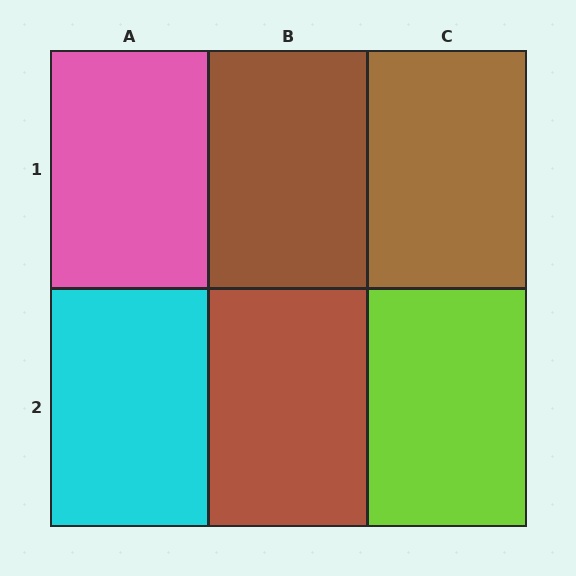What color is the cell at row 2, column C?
Lime.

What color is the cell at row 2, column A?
Cyan.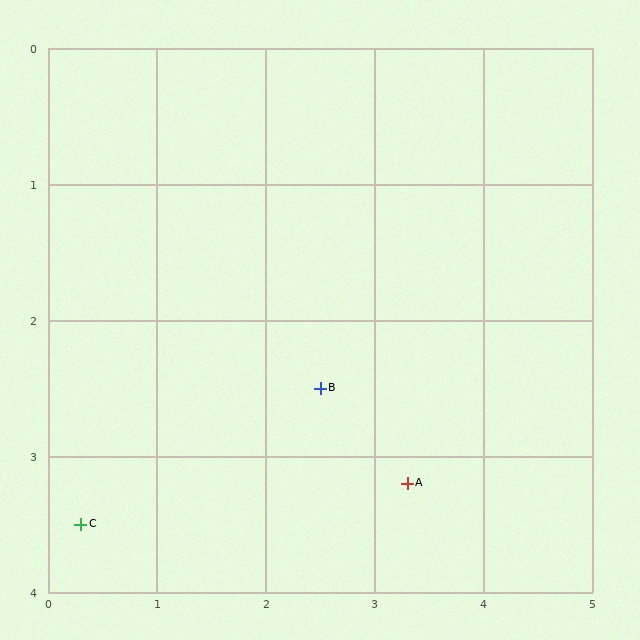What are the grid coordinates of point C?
Point C is at approximately (0.3, 3.5).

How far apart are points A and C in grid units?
Points A and C are about 3.0 grid units apart.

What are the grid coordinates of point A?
Point A is at approximately (3.3, 3.2).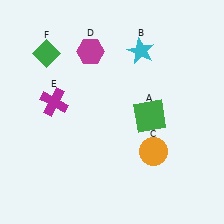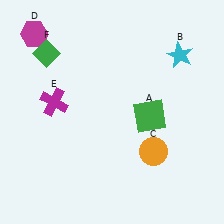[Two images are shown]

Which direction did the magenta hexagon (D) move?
The magenta hexagon (D) moved left.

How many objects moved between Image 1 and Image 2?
2 objects moved between the two images.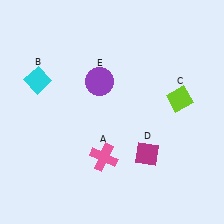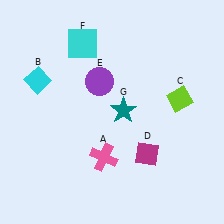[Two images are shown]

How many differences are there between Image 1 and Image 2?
There are 2 differences between the two images.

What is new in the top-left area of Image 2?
A cyan square (F) was added in the top-left area of Image 2.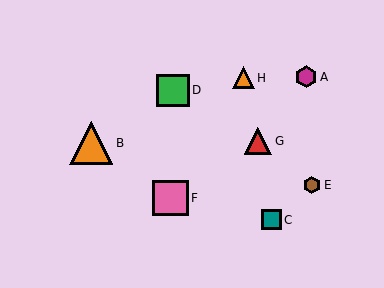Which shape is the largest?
The orange triangle (labeled B) is the largest.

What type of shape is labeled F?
Shape F is a pink square.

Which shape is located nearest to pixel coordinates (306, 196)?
The brown hexagon (labeled E) at (312, 185) is nearest to that location.